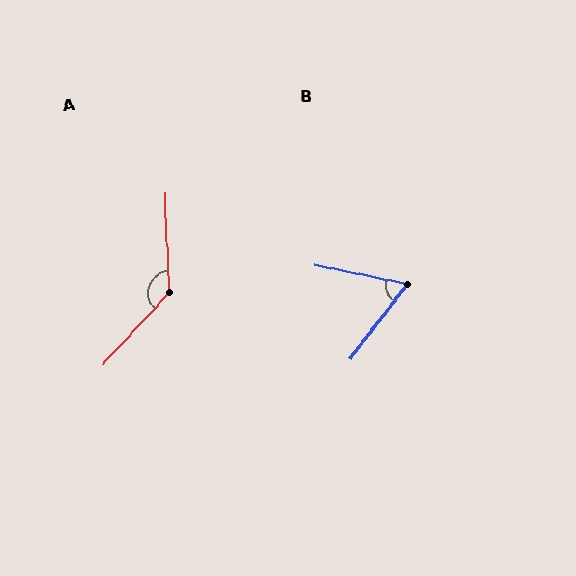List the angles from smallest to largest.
B (64°), A (135°).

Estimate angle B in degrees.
Approximately 64 degrees.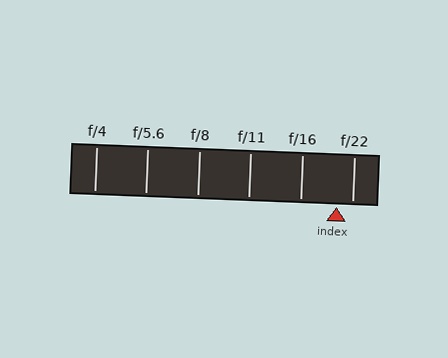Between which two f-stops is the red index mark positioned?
The index mark is between f/16 and f/22.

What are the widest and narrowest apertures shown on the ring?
The widest aperture shown is f/4 and the narrowest is f/22.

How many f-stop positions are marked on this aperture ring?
There are 6 f-stop positions marked.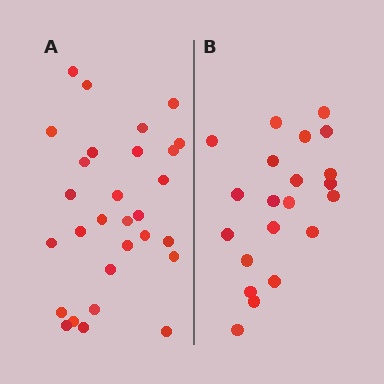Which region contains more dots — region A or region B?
Region A (the left region) has more dots.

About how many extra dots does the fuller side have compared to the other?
Region A has roughly 8 or so more dots than region B.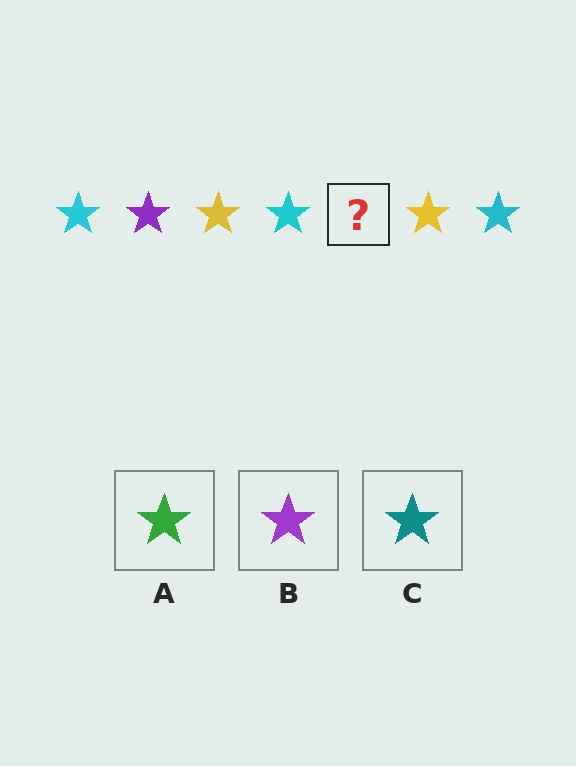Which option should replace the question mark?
Option B.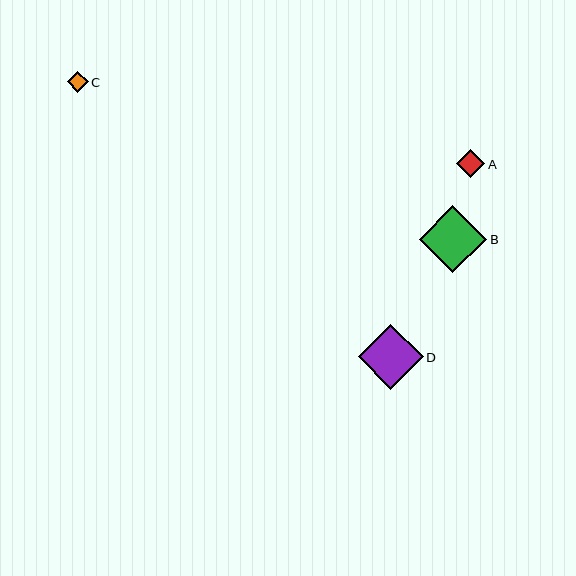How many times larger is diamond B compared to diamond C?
Diamond B is approximately 3.2 times the size of diamond C.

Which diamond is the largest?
Diamond B is the largest with a size of approximately 67 pixels.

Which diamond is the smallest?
Diamond C is the smallest with a size of approximately 21 pixels.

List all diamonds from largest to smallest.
From largest to smallest: B, D, A, C.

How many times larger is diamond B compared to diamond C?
Diamond B is approximately 3.2 times the size of diamond C.